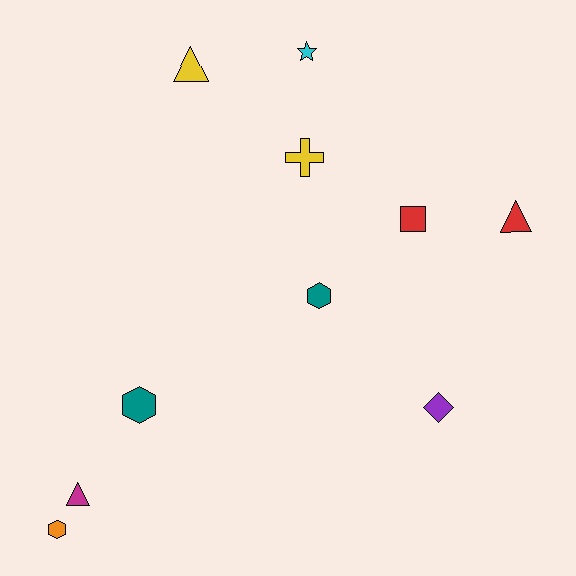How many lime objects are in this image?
There are no lime objects.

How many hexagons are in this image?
There are 3 hexagons.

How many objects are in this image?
There are 10 objects.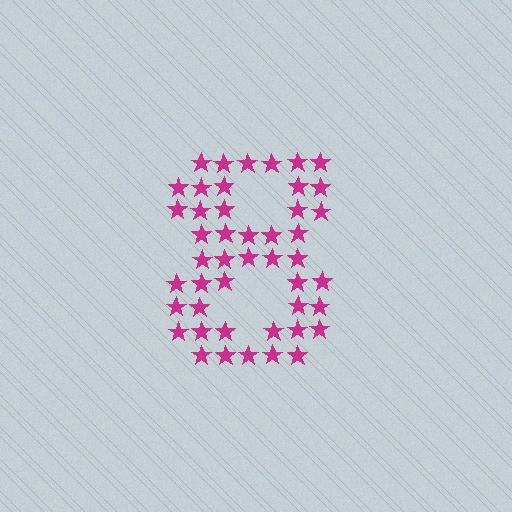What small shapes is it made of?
It is made of small stars.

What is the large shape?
The large shape is the digit 8.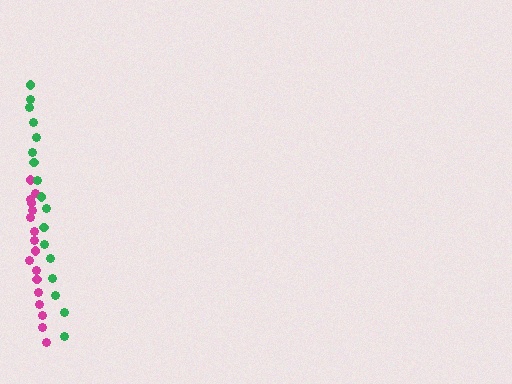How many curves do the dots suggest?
There are 2 distinct paths.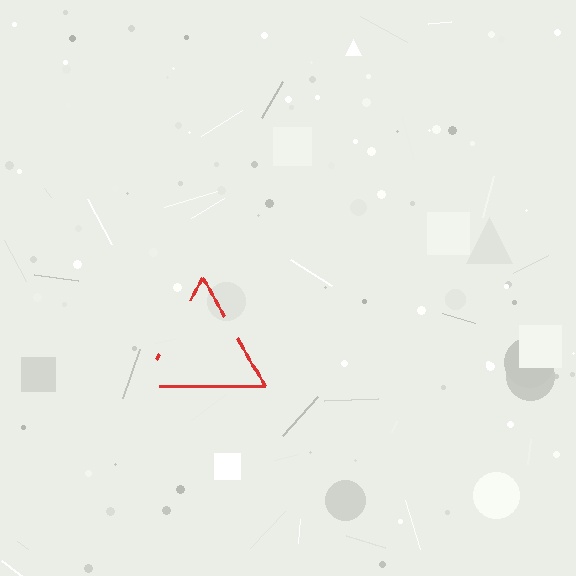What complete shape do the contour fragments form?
The contour fragments form a triangle.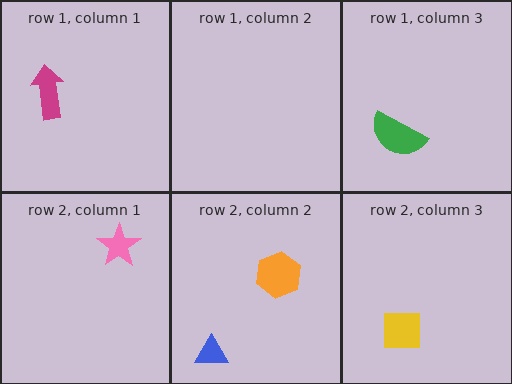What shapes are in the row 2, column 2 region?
The orange hexagon, the blue triangle.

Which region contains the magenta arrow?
The row 1, column 1 region.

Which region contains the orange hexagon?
The row 2, column 2 region.